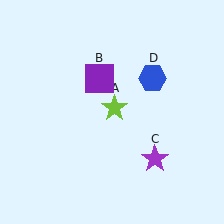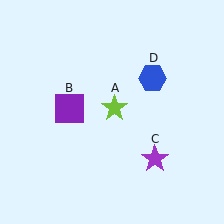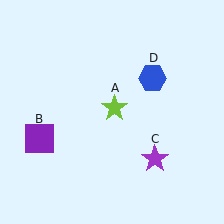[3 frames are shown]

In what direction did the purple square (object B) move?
The purple square (object B) moved down and to the left.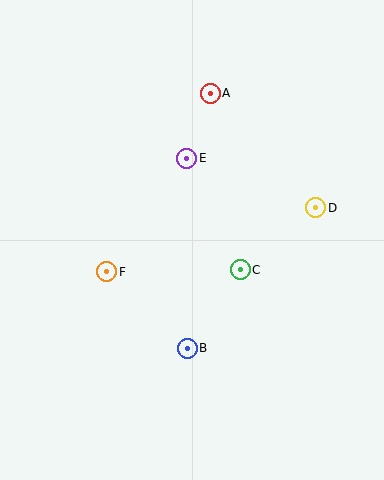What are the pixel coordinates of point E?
Point E is at (187, 158).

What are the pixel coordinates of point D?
Point D is at (316, 208).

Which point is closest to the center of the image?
Point C at (240, 270) is closest to the center.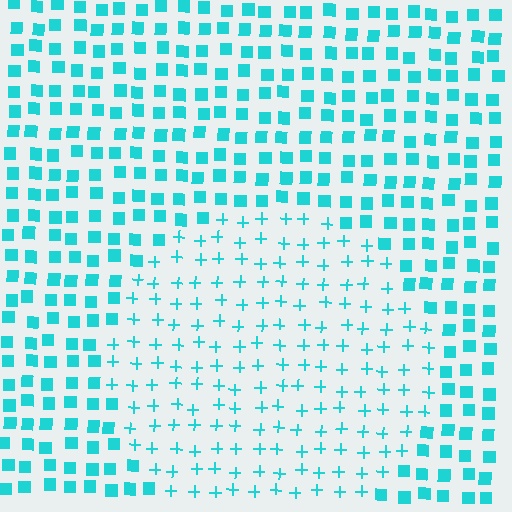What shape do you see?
I see a circle.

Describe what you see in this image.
The image is filled with small cyan elements arranged in a uniform grid. A circle-shaped region contains plus signs, while the surrounding area contains squares. The boundary is defined purely by the change in element shape.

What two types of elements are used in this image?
The image uses plus signs inside the circle region and squares outside it.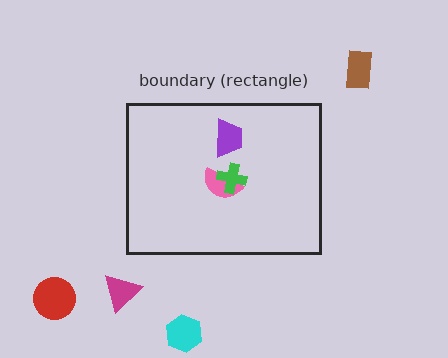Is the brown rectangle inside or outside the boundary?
Outside.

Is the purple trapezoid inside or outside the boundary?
Inside.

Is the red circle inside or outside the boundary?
Outside.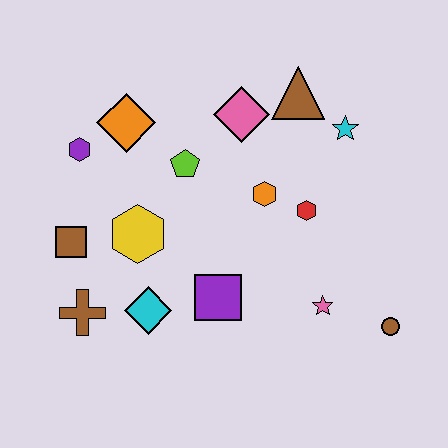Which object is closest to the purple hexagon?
The orange diamond is closest to the purple hexagon.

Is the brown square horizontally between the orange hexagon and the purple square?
No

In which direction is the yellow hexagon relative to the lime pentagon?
The yellow hexagon is below the lime pentagon.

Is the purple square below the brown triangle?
Yes